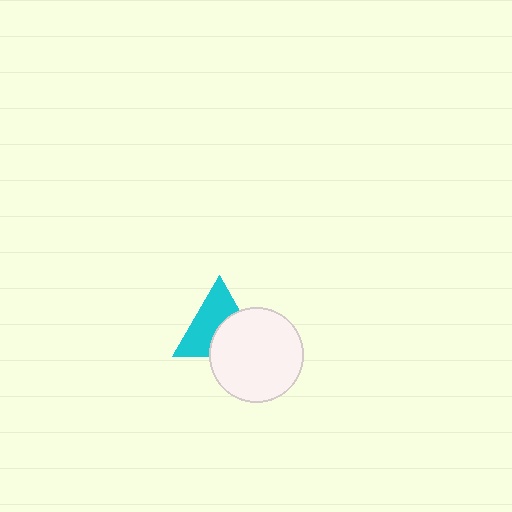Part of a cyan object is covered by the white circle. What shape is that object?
It is a triangle.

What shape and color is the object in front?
The object in front is a white circle.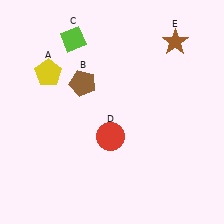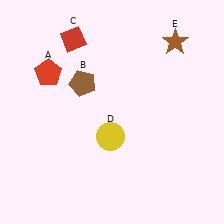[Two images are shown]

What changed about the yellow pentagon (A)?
In Image 1, A is yellow. In Image 2, it changed to red.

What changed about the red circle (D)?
In Image 1, D is red. In Image 2, it changed to yellow.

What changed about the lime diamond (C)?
In Image 1, C is lime. In Image 2, it changed to red.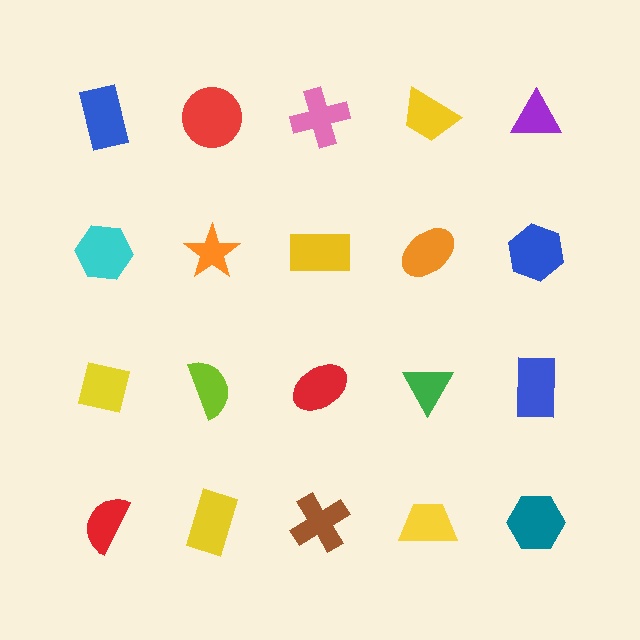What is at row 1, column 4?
A yellow trapezoid.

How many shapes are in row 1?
5 shapes.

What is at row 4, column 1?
A red semicircle.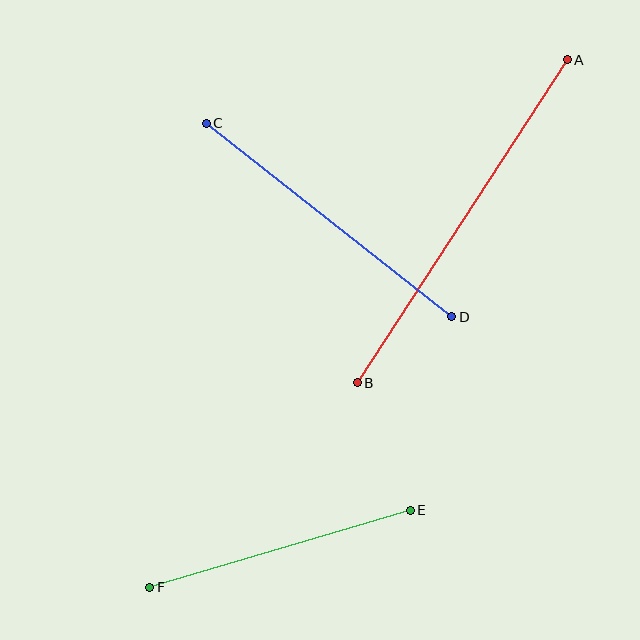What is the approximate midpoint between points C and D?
The midpoint is at approximately (329, 220) pixels.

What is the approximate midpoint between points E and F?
The midpoint is at approximately (280, 549) pixels.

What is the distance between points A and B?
The distance is approximately 385 pixels.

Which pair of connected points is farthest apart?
Points A and B are farthest apart.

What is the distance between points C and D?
The distance is approximately 312 pixels.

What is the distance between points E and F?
The distance is approximately 272 pixels.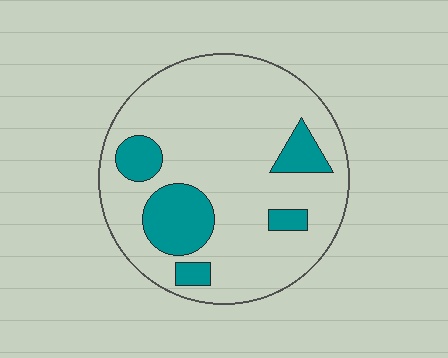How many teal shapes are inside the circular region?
5.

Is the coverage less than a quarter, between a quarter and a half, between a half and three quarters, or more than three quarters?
Less than a quarter.